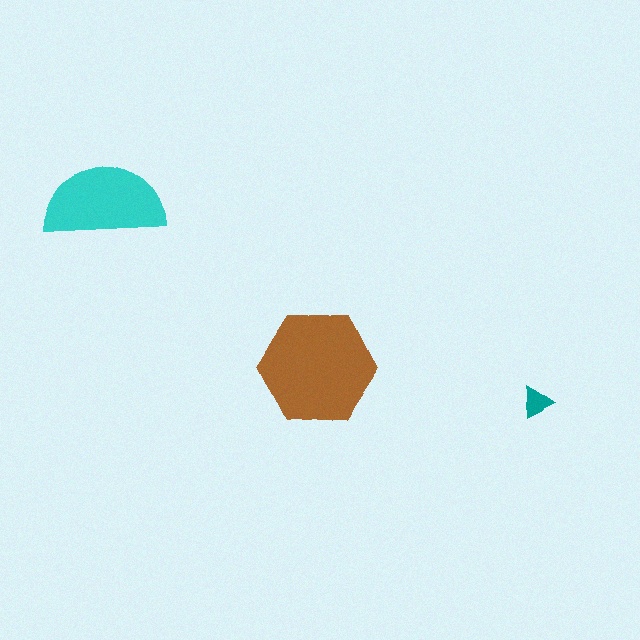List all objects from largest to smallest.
The brown hexagon, the cyan semicircle, the teal triangle.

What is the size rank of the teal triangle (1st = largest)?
3rd.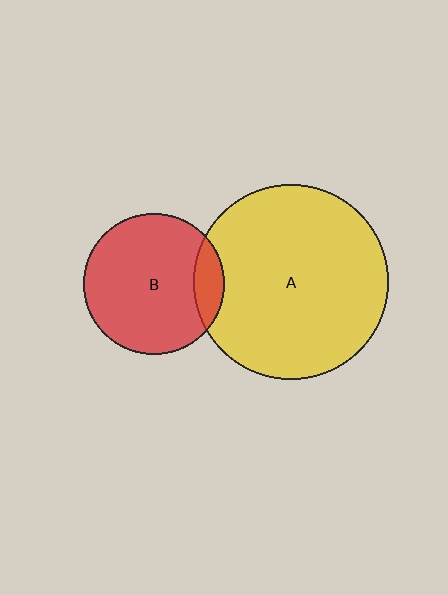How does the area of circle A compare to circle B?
Approximately 1.9 times.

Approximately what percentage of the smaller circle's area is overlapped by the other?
Approximately 15%.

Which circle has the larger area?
Circle A (yellow).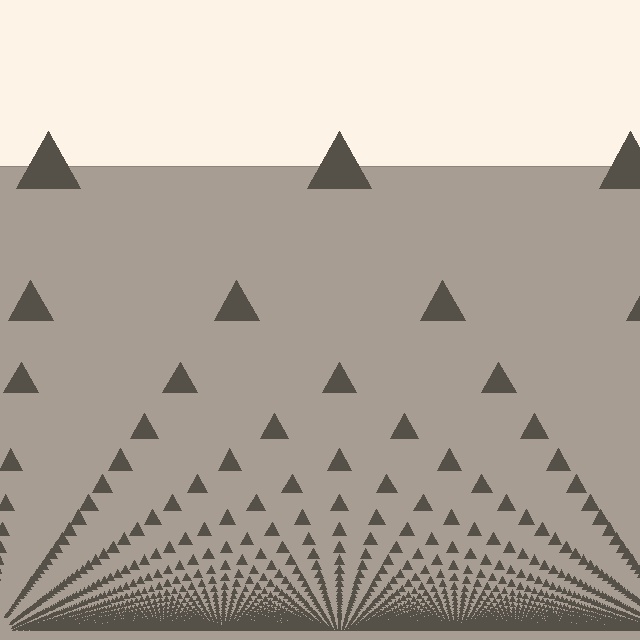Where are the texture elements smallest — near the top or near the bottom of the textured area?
Near the bottom.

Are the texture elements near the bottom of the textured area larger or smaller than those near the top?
Smaller. The gradient is inverted — elements near the bottom are smaller and denser.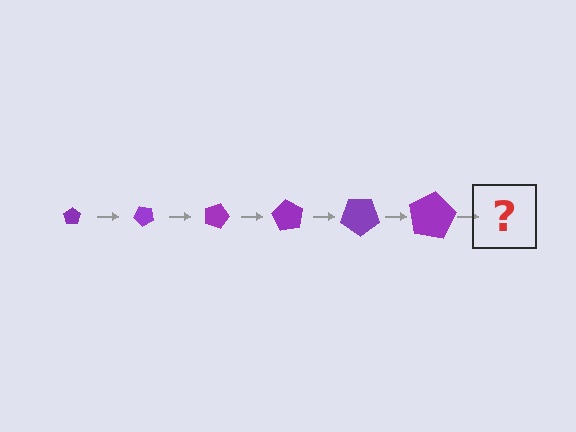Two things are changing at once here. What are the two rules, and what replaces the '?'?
The two rules are that the pentagon grows larger each step and it rotates 45 degrees each step. The '?' should be a pentagon, larger than the previous one and rotated 270 degrees from the start.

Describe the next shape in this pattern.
It should be a pentagon, larger than the previous one and rotated 270 degrees from the start.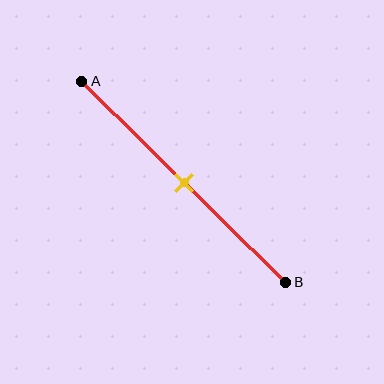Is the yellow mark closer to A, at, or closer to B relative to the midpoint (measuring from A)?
The yellow mark is approximately at the midpoint of segment AB.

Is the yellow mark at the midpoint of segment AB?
Yes, the mark is approximately at the midpoint.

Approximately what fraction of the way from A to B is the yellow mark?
The yellow mark is approximately 50% of the way from A to B.